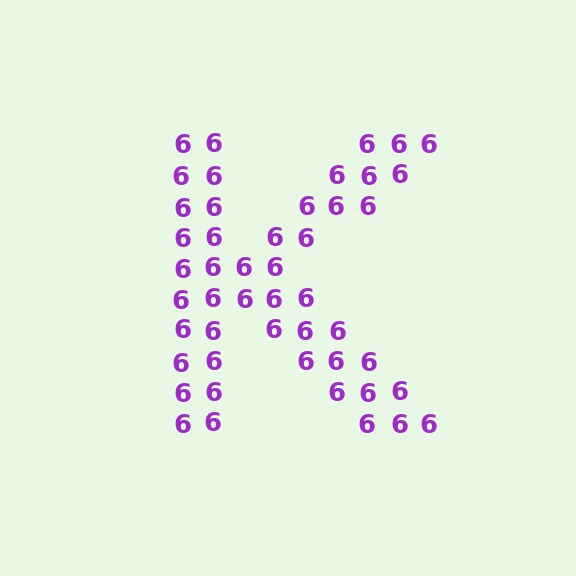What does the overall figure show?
The overall figure shows the letter K.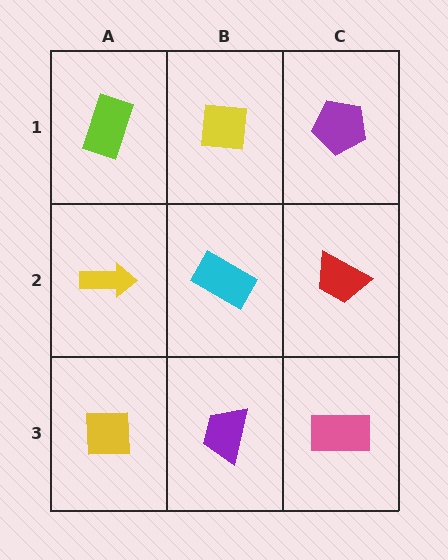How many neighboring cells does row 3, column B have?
3.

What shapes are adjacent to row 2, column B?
A yellow square (row 1, column B), a purple trapezoid (row 3, column B), a yellow arrow (row 2, column A), a red trapezoid (row 2, column C).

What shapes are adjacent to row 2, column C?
A purple pentagon (row 1, column C), a pink rectangle (row 3, column C), a cyan rectangle (row 2, column B).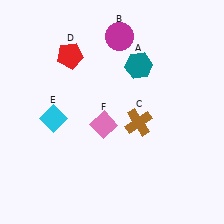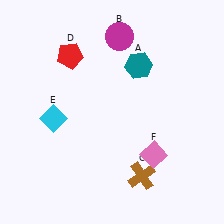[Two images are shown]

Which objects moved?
The objects that moved are: the brown cross (C), the pink diamond (F).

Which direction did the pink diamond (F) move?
The pink diamond (F) moved right.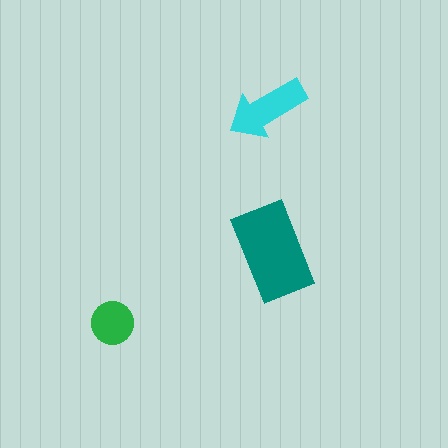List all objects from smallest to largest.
The green circle, the cyan arrow, the teal rectangle.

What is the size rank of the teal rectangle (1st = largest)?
1st.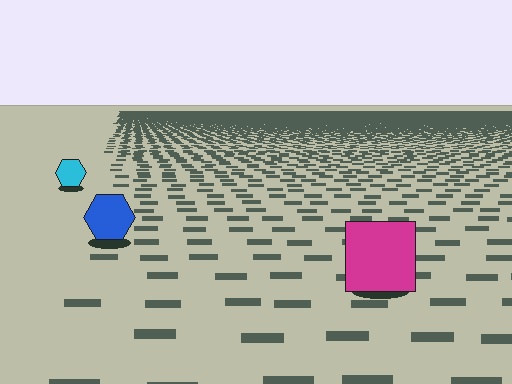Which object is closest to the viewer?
The magenta square is closest. The texture marks near it are larger and more spread out.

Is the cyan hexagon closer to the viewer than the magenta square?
No. The magenta square is closer — you can tell from the texture gradient: the ground texture is coarser near it.